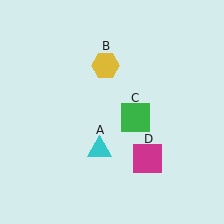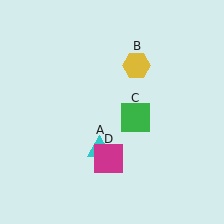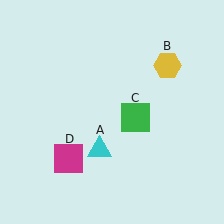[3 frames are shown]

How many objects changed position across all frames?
2 objects changed position: yellow hexagon (object B), magenta square (object D).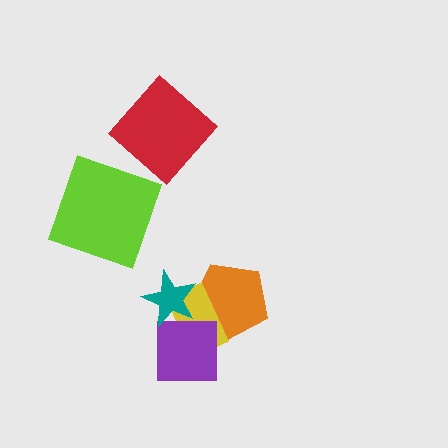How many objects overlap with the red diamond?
0 objects overlap with the red diamond.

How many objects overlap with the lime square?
0 objects overlap with the lime square.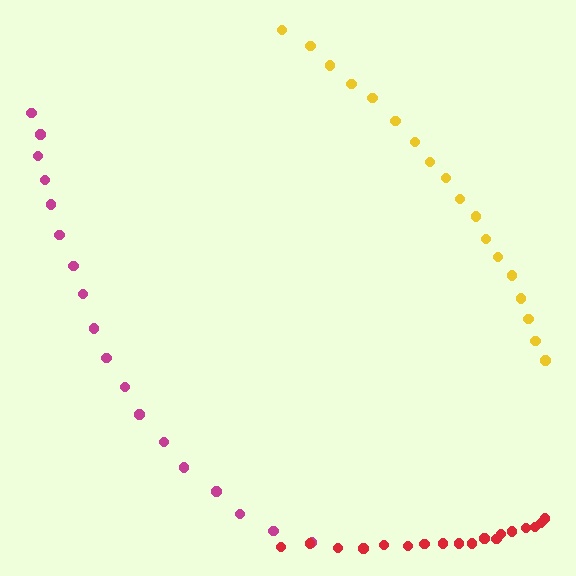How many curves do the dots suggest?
There are 3 distinct paths.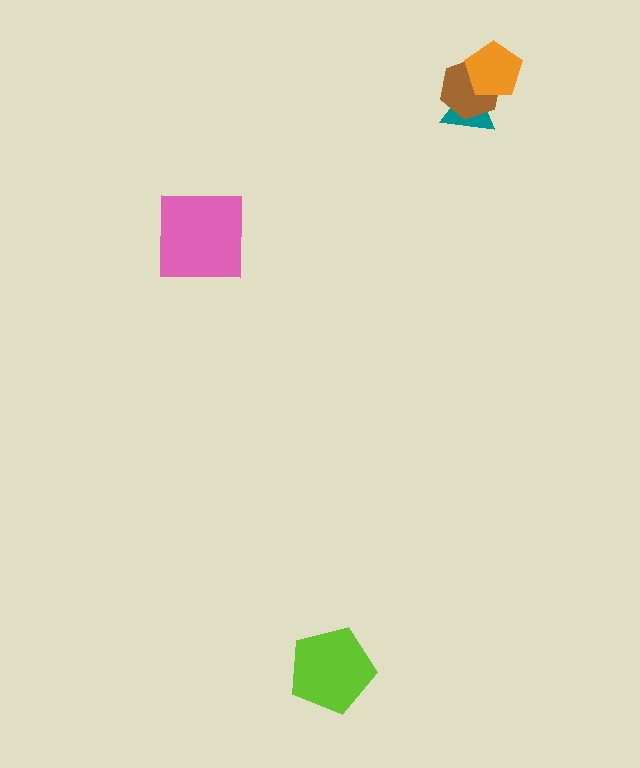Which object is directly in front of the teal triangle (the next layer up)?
The brown hexagon is directly in front of the teal triangle.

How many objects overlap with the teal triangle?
2 objects overlap with the teal triangle.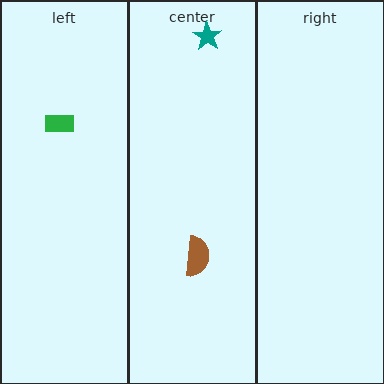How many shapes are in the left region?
1.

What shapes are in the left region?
The green rectangle.